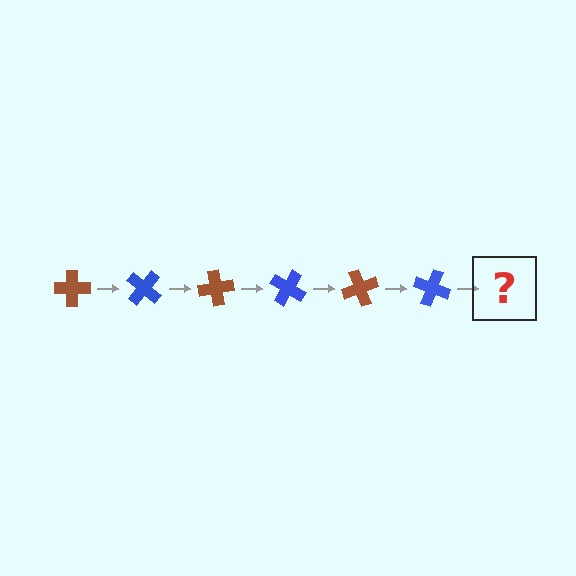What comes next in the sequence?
The next element should be a brown cross, rotated 240 degrees from the start.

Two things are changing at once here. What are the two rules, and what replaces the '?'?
The two rules are that it rotates 40 degrees each step and the color cycles through brown and blue. The '?' should be a brown cross, rotated 240 degrees from the start.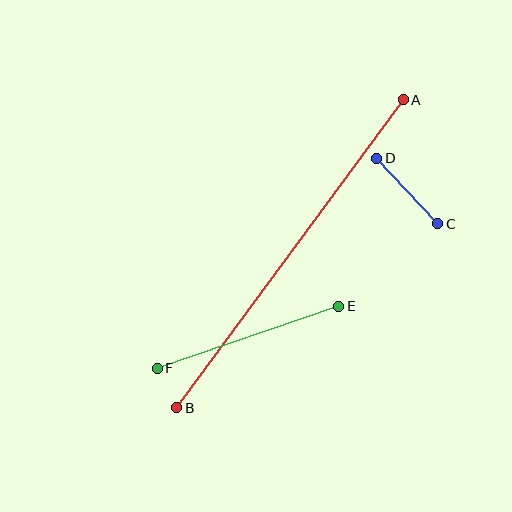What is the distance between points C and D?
The distance is approximately 89 pixels.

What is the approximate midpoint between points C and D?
The midpoint is at approximately (407, 191) pixels.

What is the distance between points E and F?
The distance is approximately 192 pixels.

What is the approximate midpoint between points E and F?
The midpoint is at approximately (248, 337) pixels.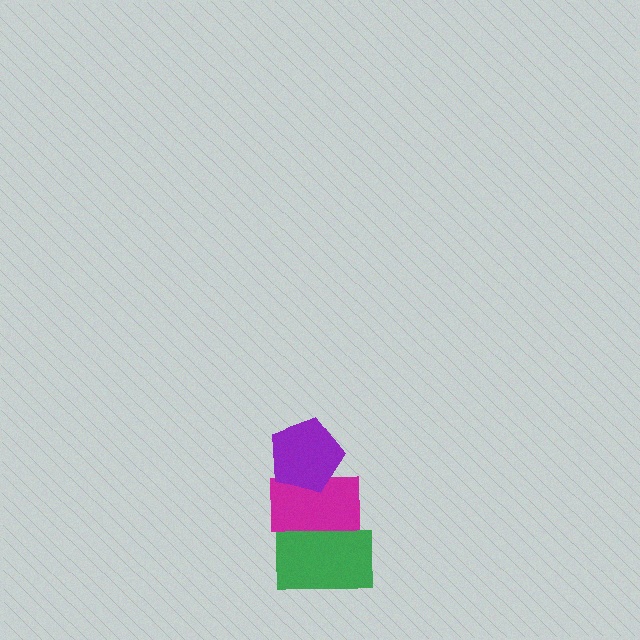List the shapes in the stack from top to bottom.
From top to bottom: the purple pentagon, the magenta rectangle, the green rectangle.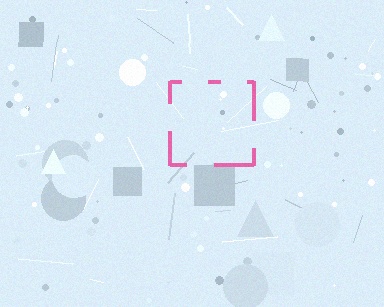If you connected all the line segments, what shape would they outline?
They would outline a square.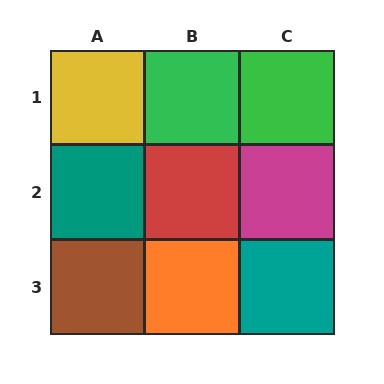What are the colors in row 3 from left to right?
Brown, orange, teal.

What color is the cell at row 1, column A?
Yellow.